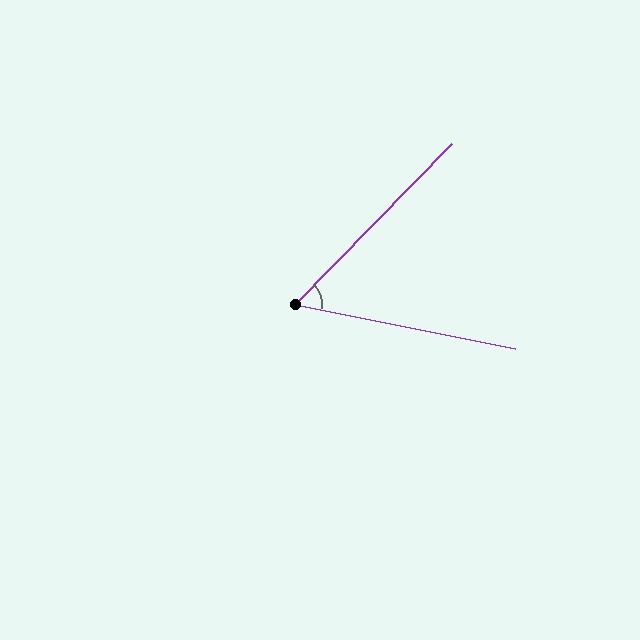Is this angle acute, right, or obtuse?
It is acute.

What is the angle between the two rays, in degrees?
Approximately 57 degrees.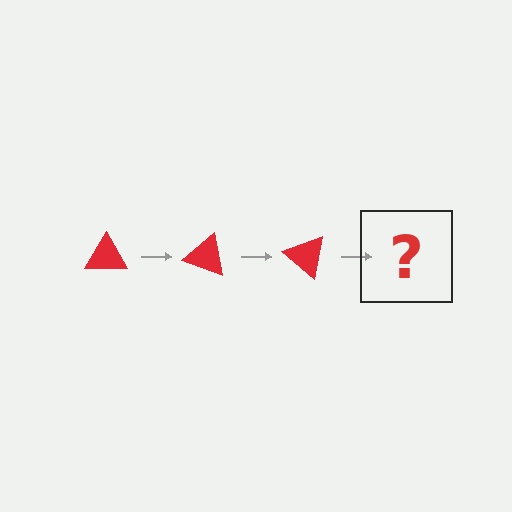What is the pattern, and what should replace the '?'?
The pattern is that the triangle rotates 20 degrees each step. The '?' should be a red triangle rotated 60 degrees.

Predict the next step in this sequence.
The next step is a red triangle rotated 60 degrees.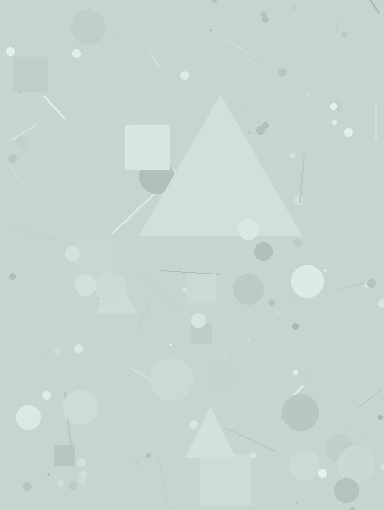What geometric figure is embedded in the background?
A triangle is embedded in the background.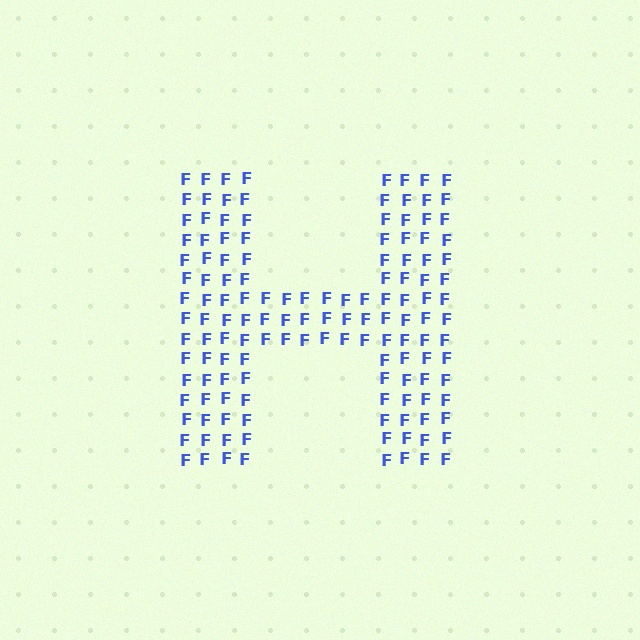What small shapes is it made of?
It is made of small letter F's.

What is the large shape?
The large shape is the letter H.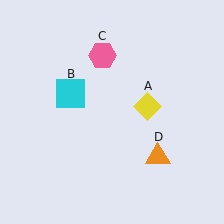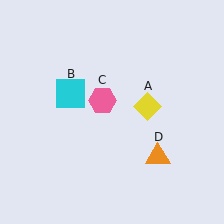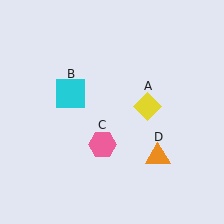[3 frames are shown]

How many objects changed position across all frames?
1 object changed position: pink hexagon (object C).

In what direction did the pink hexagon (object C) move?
The pink hexagon (object C) moved down.